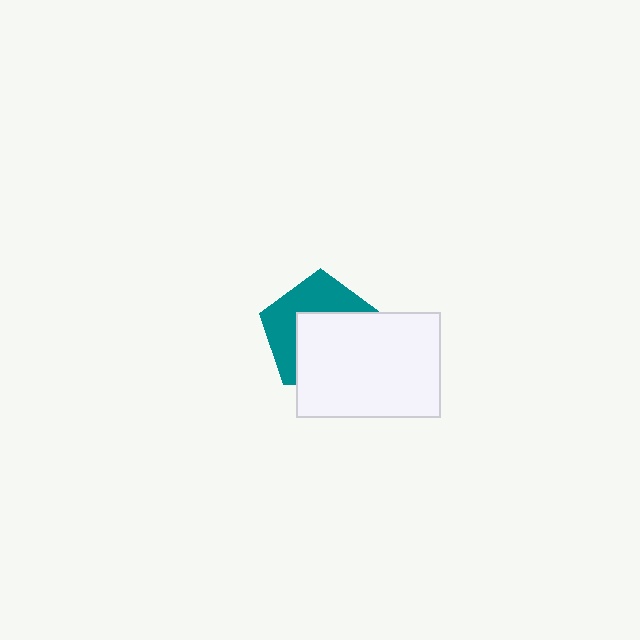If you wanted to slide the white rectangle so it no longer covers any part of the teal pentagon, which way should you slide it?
Slide it toward the lower-right — that is the most direct way to separate the two shapes.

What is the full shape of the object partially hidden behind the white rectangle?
The partially hidden object is a teal pentagon.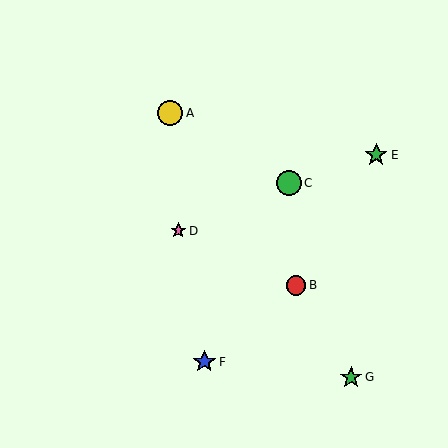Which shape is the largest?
The yellow circle (labeled A) is the largest.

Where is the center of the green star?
The center of the green star is at (351, 377).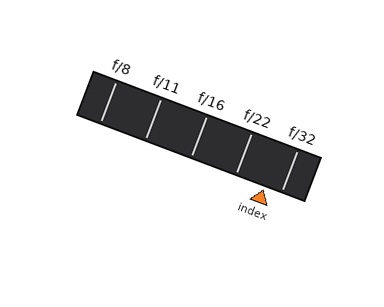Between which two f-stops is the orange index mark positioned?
The index mark is between f/22 and f/32.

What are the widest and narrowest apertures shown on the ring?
The widest aperture shown is f/8 and the narrowest is f/32.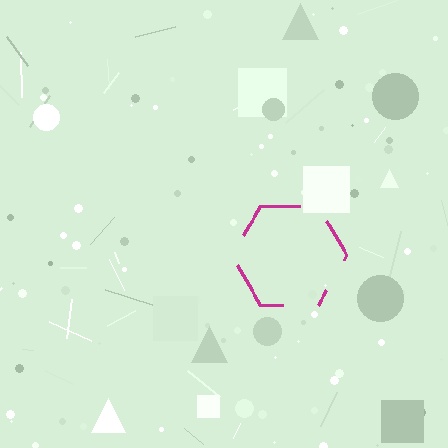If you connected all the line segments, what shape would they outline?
They would outline a hexagon.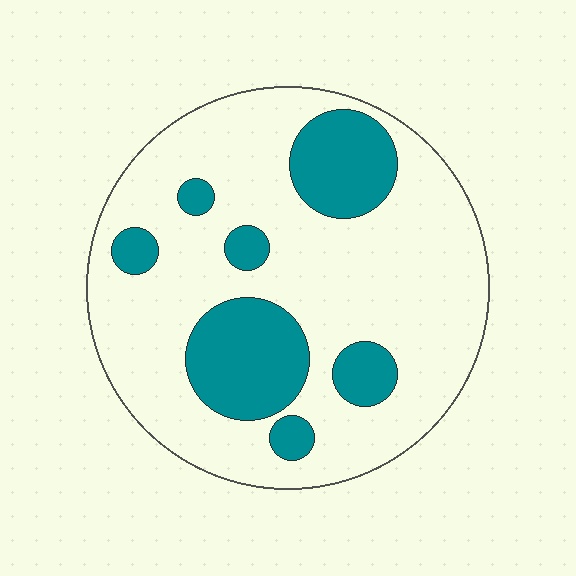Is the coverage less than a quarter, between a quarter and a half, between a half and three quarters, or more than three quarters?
Less than a quarter.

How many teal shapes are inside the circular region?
7.